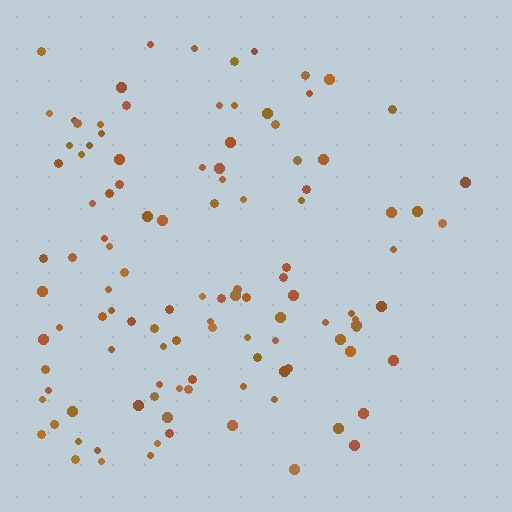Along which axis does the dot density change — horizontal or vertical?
Horizontal.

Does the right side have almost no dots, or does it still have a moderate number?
Still a moderate number, just noticeably fewer than the left.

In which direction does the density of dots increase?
From right to left, with the left side densest.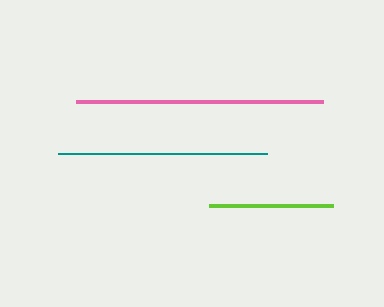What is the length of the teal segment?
The teal segment is approximately 209 pixels long.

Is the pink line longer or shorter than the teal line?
The pink line is longer than the teal line.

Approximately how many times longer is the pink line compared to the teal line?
The pink line is approximately 1.2 times the length of the teal line.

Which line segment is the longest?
The pink line is the longest at approximately 247 pixels.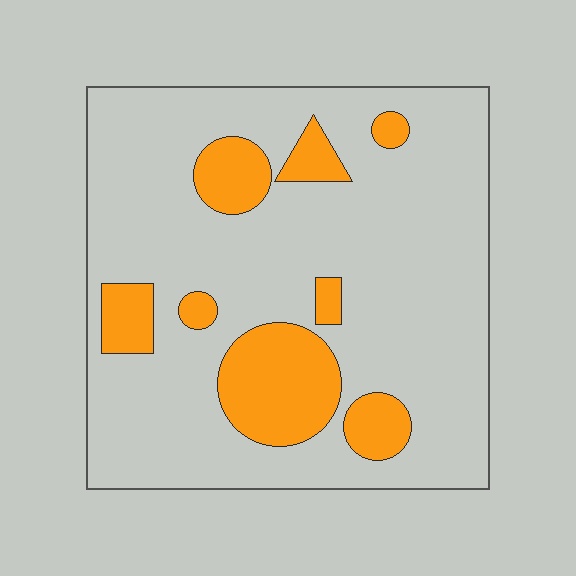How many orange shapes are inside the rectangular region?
8.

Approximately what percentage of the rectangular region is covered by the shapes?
Approximately 20%.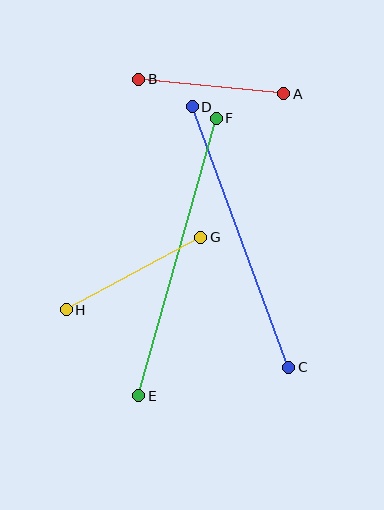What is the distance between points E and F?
The distance is approximately 288 pixels.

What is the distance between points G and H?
The distance is approximately 152 pixels.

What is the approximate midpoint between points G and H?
The midpoint is at approximately (133, 274) pixels.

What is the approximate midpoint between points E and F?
The midpoint is at approximately (178, 257) pixels.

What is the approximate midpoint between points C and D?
The midpoint is at approximately (240, 237) pixels.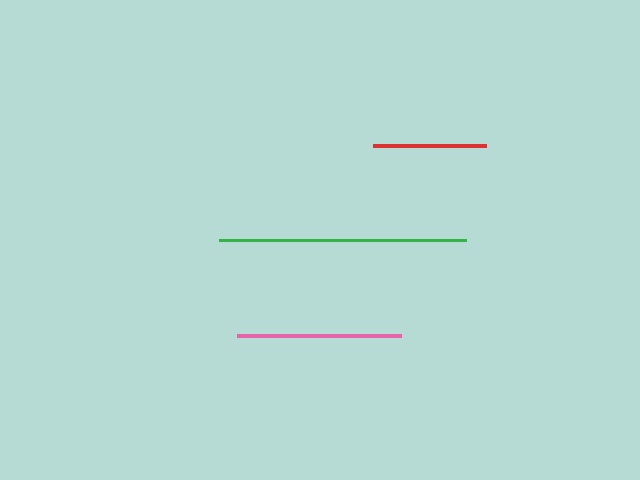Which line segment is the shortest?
The red line is the shortest at approximately 112 pixels.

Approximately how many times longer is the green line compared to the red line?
The green line is approximately 2.2 times the length of the red line.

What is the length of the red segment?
The red segment is approximately 112 pixels long.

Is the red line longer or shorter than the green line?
The green line is longer than the red line.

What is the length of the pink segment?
The pink segment is approximately 163 pixels long.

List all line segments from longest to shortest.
From longest to shortest: green, pink, red.